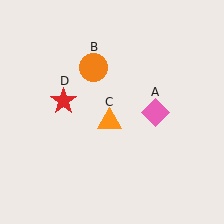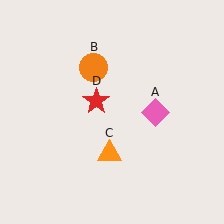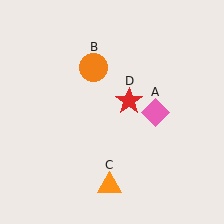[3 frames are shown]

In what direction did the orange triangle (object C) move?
The orange triangle (object C) moved down.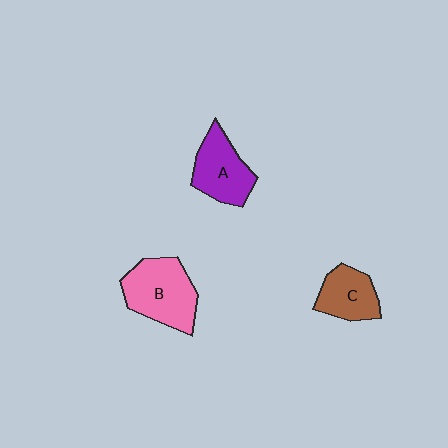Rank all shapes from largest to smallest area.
From largest to smallest: B (pink), A (purple), C (brown).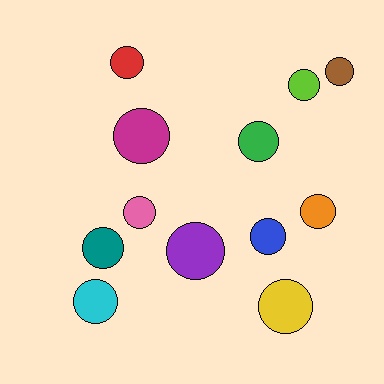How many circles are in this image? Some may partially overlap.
There are 12 circles.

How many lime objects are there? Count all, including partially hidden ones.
There is 1 lime object.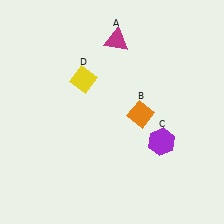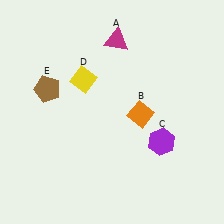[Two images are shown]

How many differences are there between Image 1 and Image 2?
There is 1 difference between the two images.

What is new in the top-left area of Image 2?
A brown pentagon (E) was added in the top-left area of Image 2.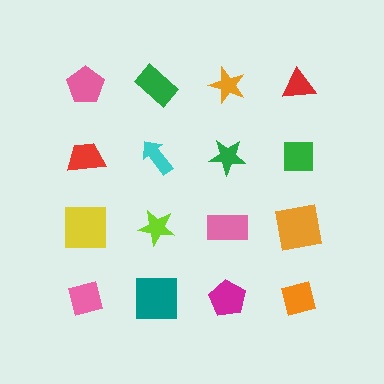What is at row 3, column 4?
An orange square.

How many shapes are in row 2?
4 shapes.